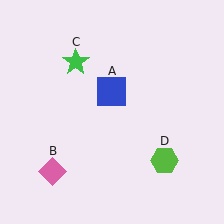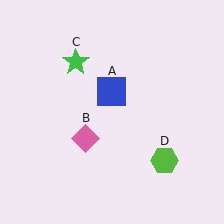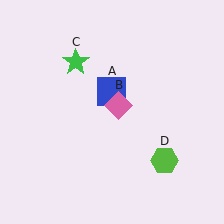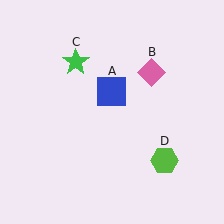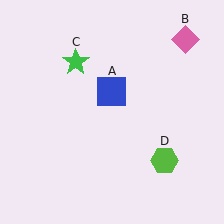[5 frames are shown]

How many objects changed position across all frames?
1 object changed position: pink diamond (object B).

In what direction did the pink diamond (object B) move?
The pink diamond (object B) moved up and to the right.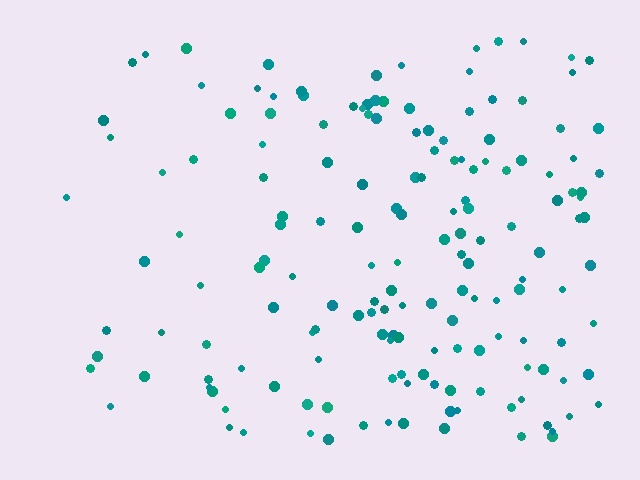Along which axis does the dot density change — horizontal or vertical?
Horizontal.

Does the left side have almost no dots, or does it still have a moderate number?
Still a moderate number, just noticeably fewer than the right.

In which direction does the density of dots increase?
From left to right, with the right side densest.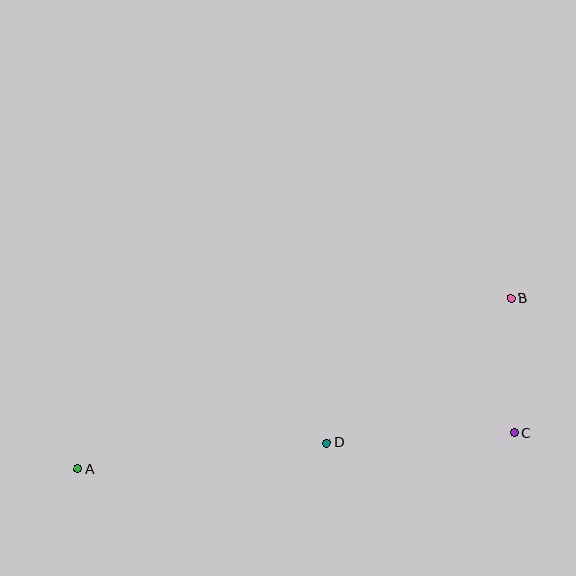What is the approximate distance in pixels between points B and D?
The distance between B and D is approximately 234 pixels.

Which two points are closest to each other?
Points B and C are closest to each other.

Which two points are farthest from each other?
Points A and B are farthest from each other.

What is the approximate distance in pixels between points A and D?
The distance between A and D is approximately 251 pixels.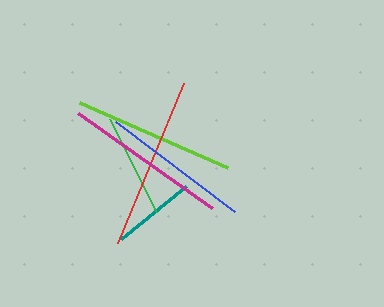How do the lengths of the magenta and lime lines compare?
The magenta and lime lines are approximately the same length.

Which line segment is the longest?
The red line is the longest at approximately 173 pixels.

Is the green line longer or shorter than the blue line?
The blue line is longer than the green line.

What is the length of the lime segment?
The lime segment is approximately 161 pixels long.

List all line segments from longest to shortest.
From longest to shortest: red, magenta, lime, blue, green, teal.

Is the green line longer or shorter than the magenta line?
The magenta line is longer than the green line.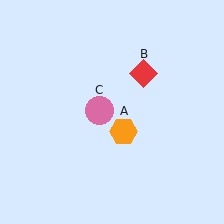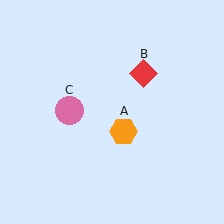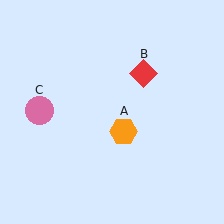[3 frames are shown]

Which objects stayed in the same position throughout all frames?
Orange hexagon (object A) and red diamond (object B) remained stationary.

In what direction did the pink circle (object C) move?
The pink circle (object C) moved left.